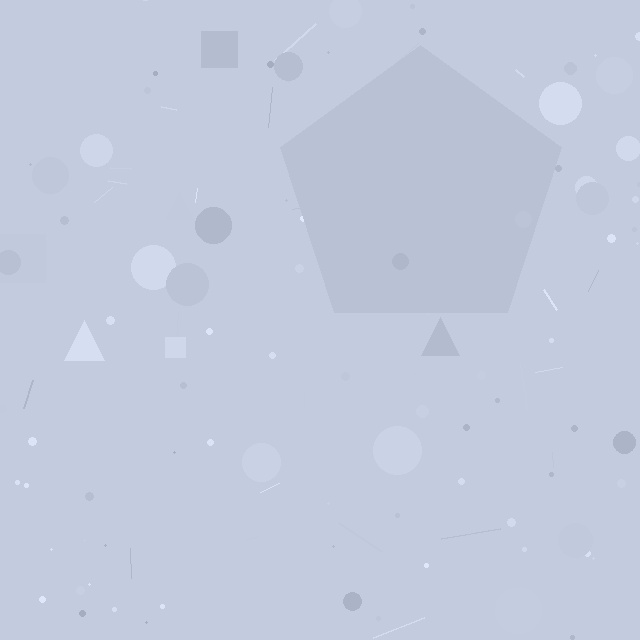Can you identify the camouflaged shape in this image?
The camouflaged shape is a pentagon.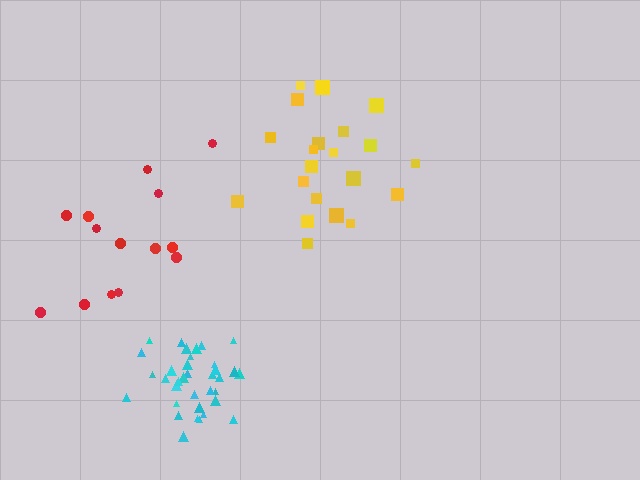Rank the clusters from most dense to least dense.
cyan, yellow, red.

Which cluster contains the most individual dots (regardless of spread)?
Cyan (35).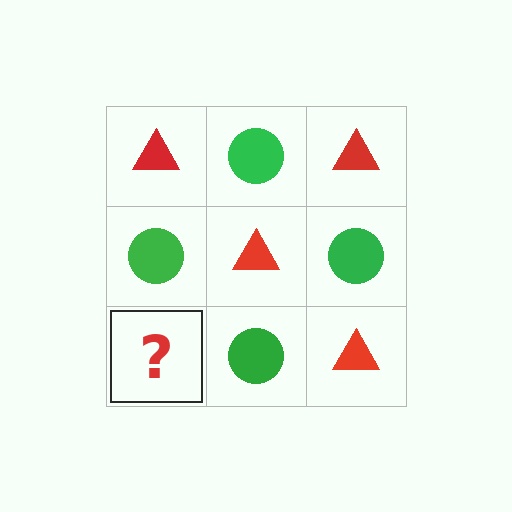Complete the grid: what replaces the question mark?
The question mark should be replaced with a red triangle.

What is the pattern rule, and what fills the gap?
The rule is that it alternates red triangle and green circle in a checkerboard pattern. The gap should be filled with a red triangle.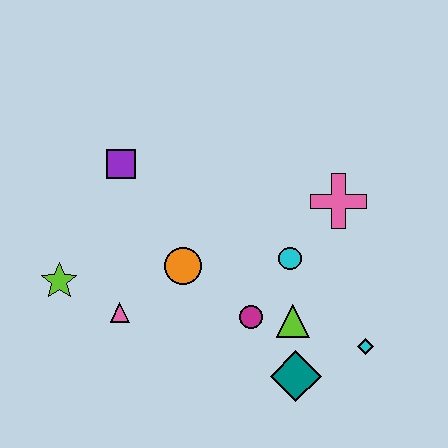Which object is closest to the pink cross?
The cyan circle is closest to the pink cross.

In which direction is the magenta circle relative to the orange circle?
The magenta circle is to the right of the orange circle.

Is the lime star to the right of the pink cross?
No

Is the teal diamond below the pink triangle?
Yes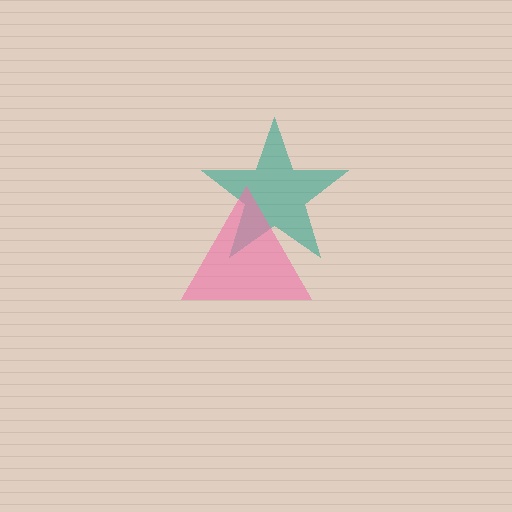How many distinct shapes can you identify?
There are 2 distinct shapes: a teal star, a pink triangle.